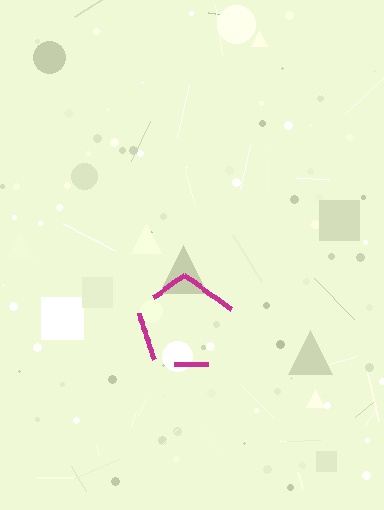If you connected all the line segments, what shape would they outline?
They would outline a pentagon.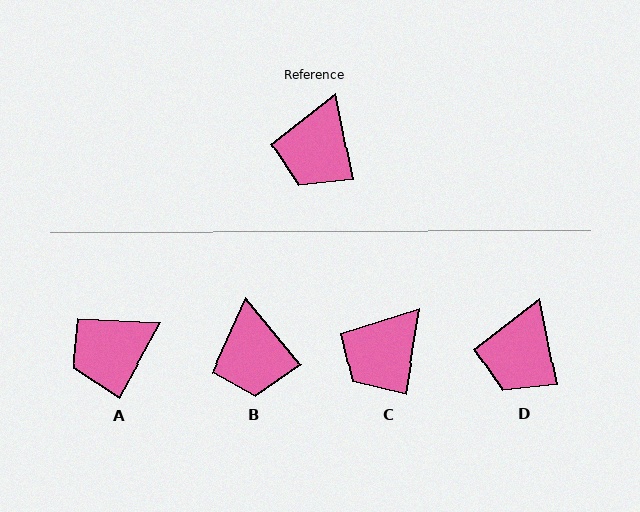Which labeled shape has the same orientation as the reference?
D.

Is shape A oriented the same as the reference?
No, it is off by about 40 degrees.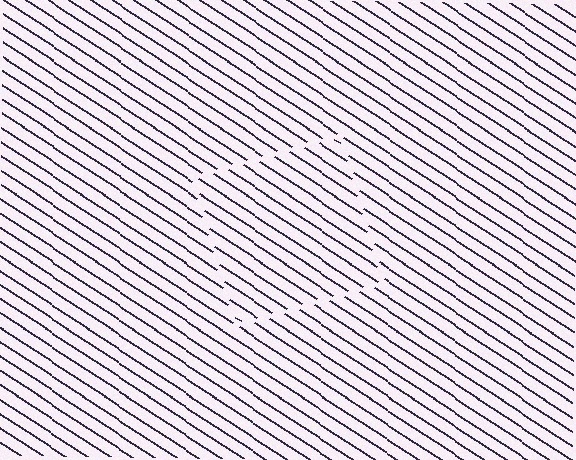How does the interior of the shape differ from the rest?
The interior of the shape contains the same grating, shifted by half a period — the contour is defined by the phase discontinuity where line-ends from the inner and outer gratings abut.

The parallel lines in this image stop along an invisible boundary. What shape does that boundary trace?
An illusory square. The interior of the shape contains the same grating, shifted by half a period — the contour is defined by the phase discontinuity where line-ends from the inner and outer gratings abut.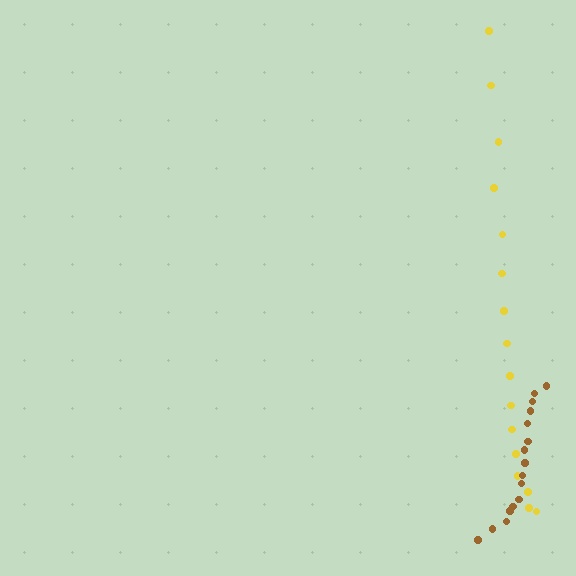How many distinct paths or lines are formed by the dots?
There are 2 distinct paths.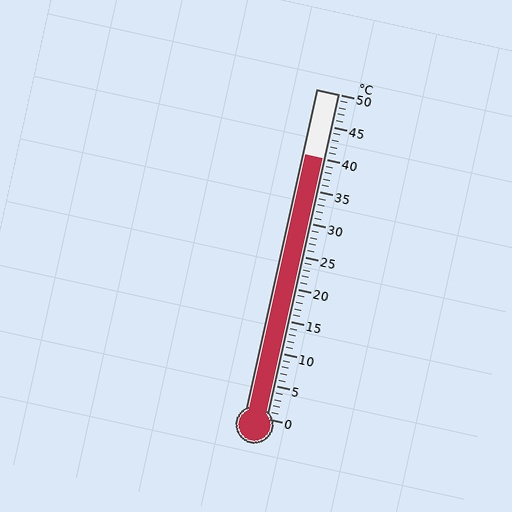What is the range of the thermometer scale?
The thermometer scale ranges from 0°C to 50°C.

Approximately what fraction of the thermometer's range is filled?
The thermometer is filled to approximately 80% of its range.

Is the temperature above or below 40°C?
The temperature is at 40°C.